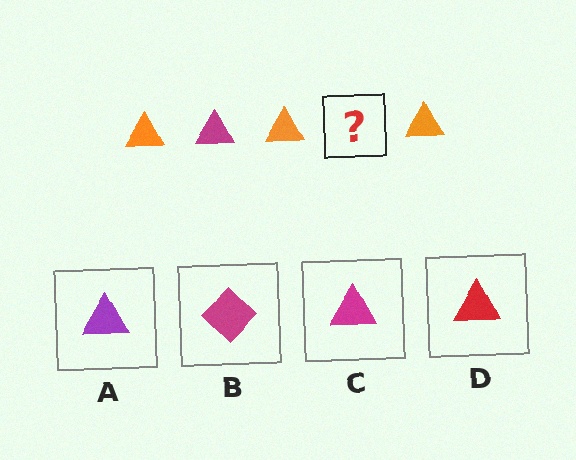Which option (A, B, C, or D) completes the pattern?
C.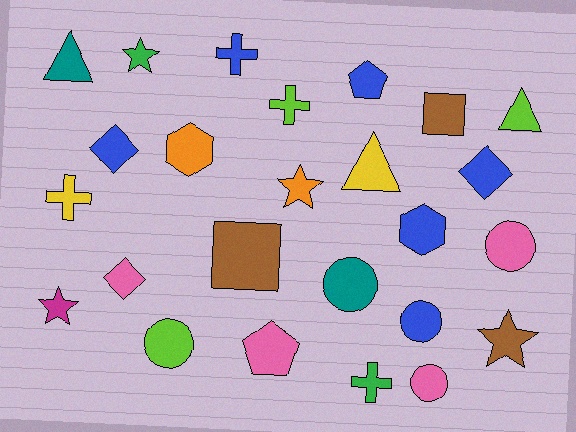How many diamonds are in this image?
There are 3 diamonds.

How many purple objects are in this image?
There are no purple objects.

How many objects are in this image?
There are 25 objects.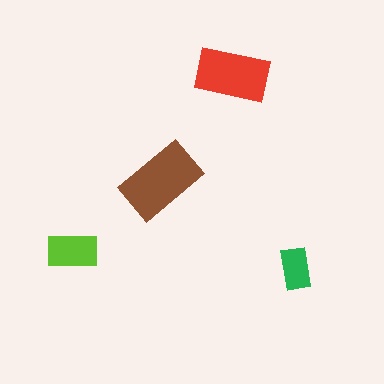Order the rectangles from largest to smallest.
the brown one, the red one, the lime one, the green one.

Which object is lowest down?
The green rectangle is bottommost.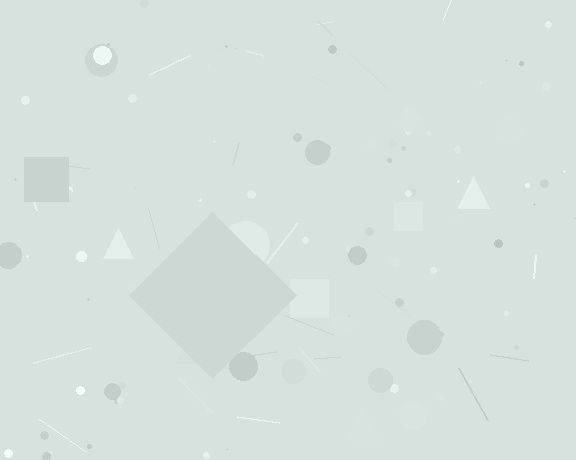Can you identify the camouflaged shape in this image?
The camouflaged shape is a diamond.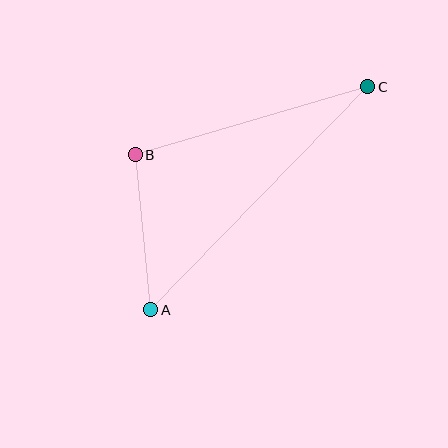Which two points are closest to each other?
Points A and B are closest to each other.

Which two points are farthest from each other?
Points A and C are farthest from each other.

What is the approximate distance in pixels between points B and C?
The distance between B and C is approximately 242 pixels.